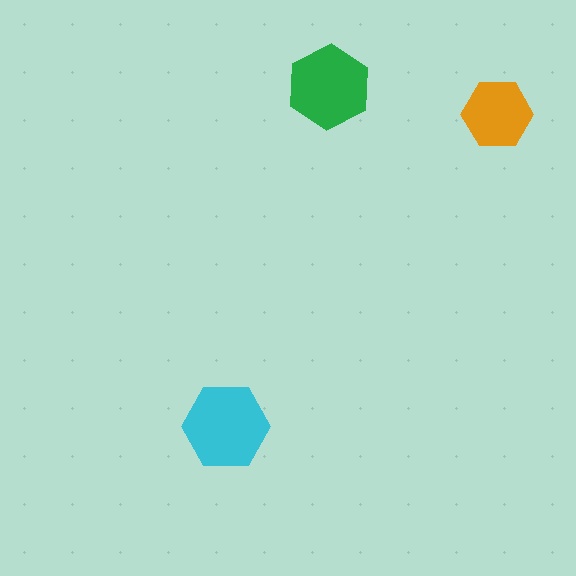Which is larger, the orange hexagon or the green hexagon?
The green one.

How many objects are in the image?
There are 3 objects in the image.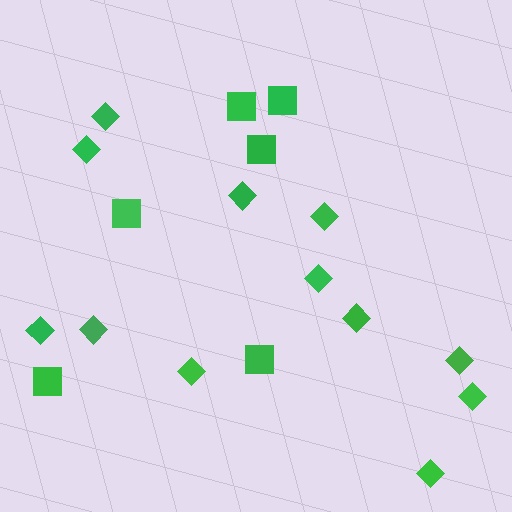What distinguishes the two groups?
There are 2 groups: one group of squares (6) and one group of diamonds (12).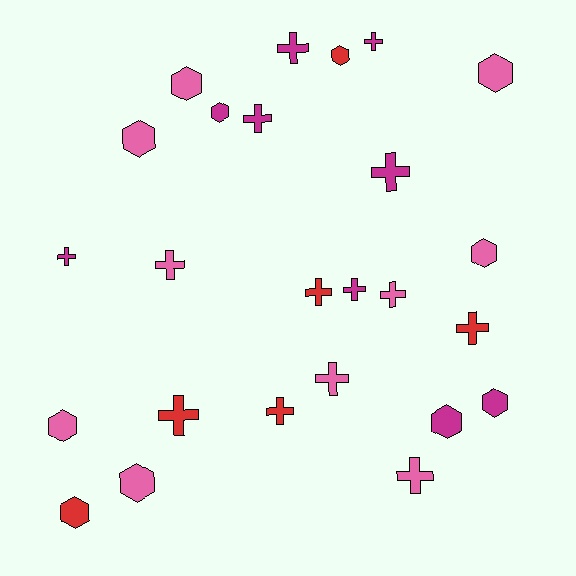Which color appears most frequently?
Pink, with 10 objects.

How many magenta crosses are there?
There are 6 magenta crosses.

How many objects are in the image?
There are 25 objects.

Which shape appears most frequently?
Cross, with 14 objects.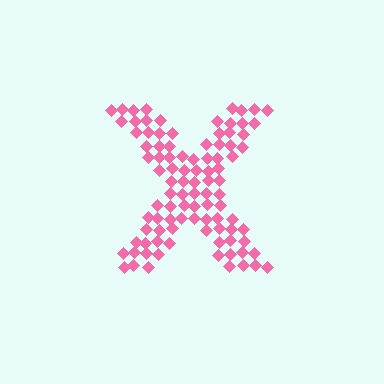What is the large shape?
The large shape is the letter X.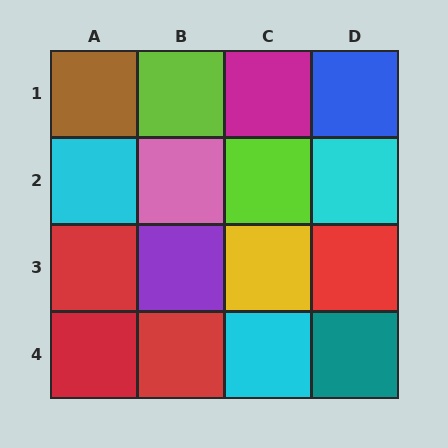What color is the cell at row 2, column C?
Lime.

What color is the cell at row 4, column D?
Teal.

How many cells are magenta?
1 cell is magenta.